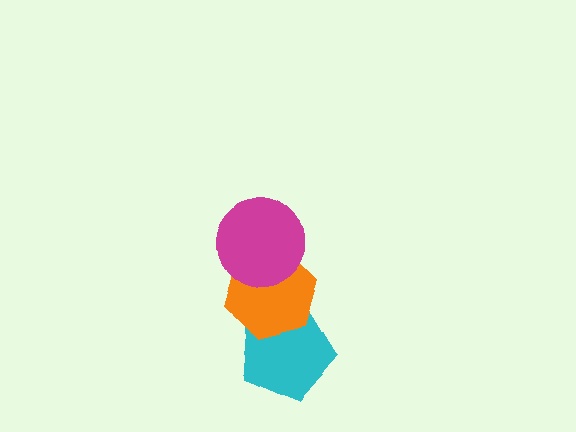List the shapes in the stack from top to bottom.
From top to bottom: the magenta circle, the orange hexagon, the cyan pentagon.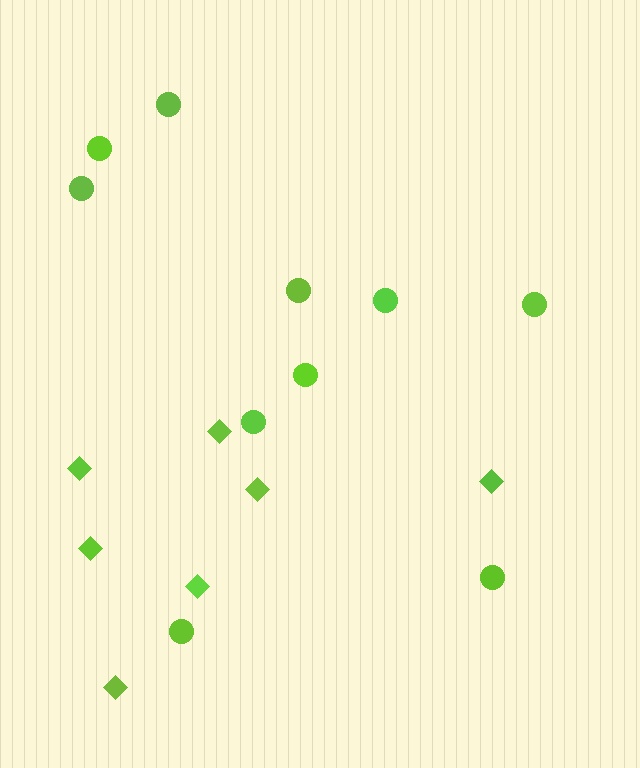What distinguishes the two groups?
There are 2 groups: one group of diamonds (7) and one group of circles (10).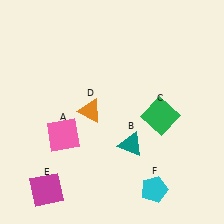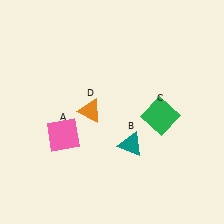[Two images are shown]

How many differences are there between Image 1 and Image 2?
There are 2 differences between the two images.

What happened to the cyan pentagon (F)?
The cyan pentagon (F) was removed in Image 2. It was in the bottom-right area of Image 1.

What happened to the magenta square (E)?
The magenta square (E) was removed in Image 2. It was in the bottom-left area of Image 1.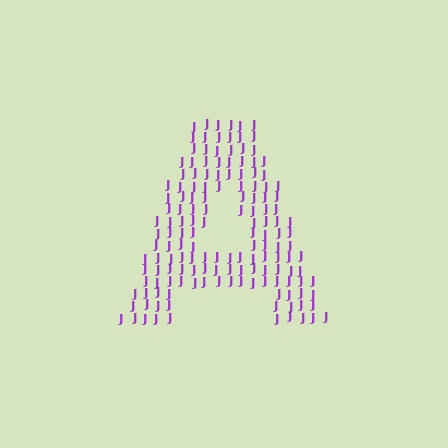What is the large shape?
The large shape is the letter A.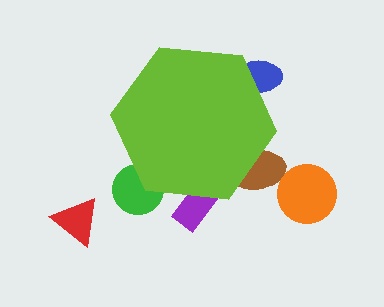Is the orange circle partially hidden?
No, the orange circle is fully visible.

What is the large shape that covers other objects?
A lime hexagon.